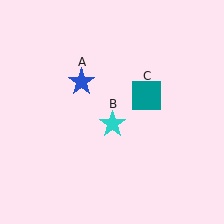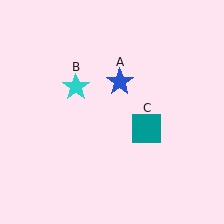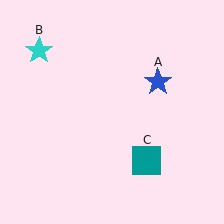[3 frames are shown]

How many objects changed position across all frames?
3 objects changed position: blue star (object A), cyan star (object B), teal square (object C).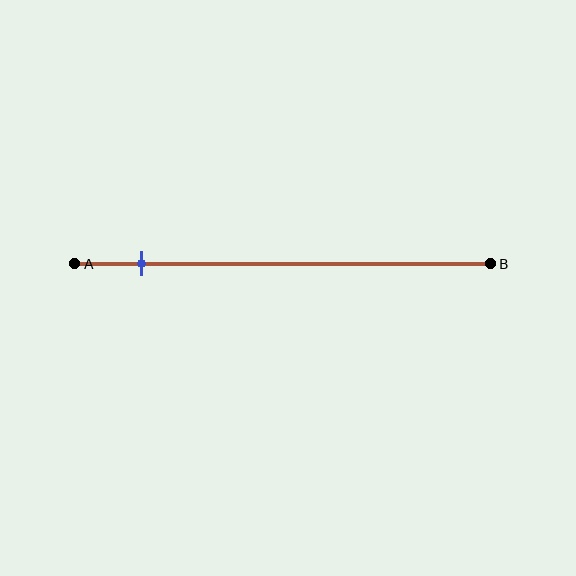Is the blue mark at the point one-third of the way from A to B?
No, the mark is at about 15% from A, not at the 33% one-third point.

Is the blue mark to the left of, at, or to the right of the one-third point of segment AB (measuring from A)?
The blue mark is to the left of the one-third point of segment AB.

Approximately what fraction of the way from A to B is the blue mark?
The blue mark is approximately 15% of the way from A to B.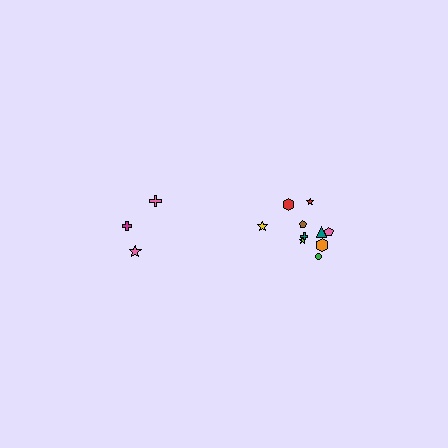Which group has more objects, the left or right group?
The right group.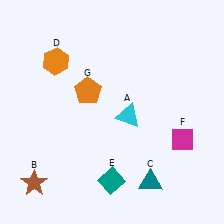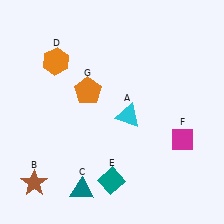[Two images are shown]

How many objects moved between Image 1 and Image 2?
1 object moved between the two images.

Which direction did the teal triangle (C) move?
The teal triangle (C) moved left.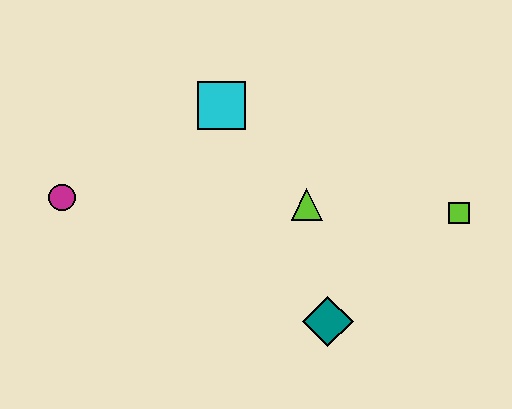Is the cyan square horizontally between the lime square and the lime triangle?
No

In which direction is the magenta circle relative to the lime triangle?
The magenta circle is to the left of the lime triangle.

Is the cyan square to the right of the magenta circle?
Yes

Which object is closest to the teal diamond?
The lime triangle is closest to the teal diamond.